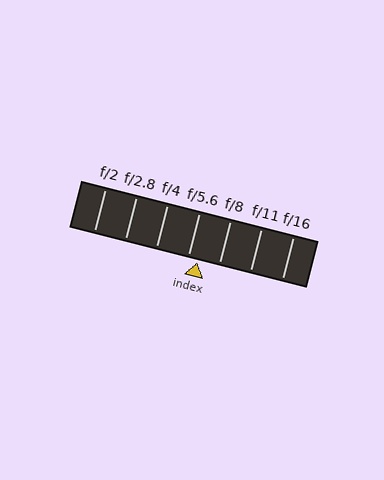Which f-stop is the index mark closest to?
The index mark is closest to f/5.6.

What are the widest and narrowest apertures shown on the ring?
The widest aperture shown is f/2 and the narrowest is f/16.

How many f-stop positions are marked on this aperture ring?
There are 7 f-stop positions marked.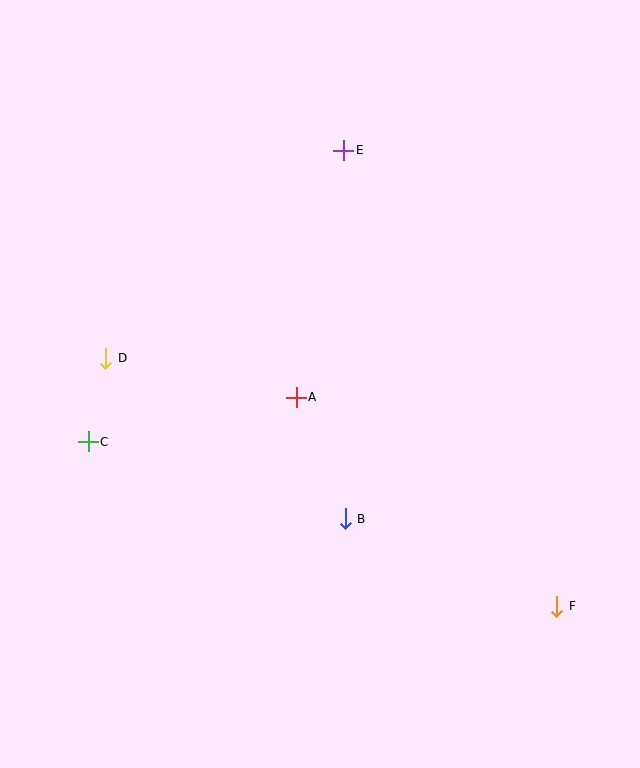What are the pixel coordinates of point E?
Point E is at (344, 150).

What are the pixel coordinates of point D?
Point D is at (106, 358).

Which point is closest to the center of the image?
Point A at (296, 397) is closest to the center.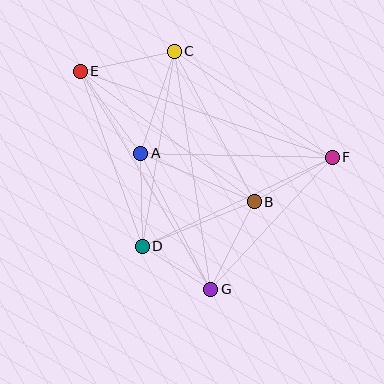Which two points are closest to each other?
Points D and G are closest to each other.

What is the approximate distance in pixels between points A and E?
The distance between A and E is approximately 102 pixels.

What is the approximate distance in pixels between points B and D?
The distance between B and D is approximately 121 pixels.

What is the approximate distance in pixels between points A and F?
The distance between A and F is approximately 192 pixels.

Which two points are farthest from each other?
Points E and F are farthest from each other.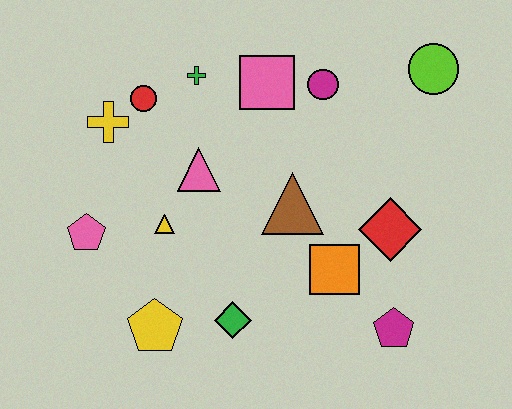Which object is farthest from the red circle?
The magenta pentagon is farthest from the red circle.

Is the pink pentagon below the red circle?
Yes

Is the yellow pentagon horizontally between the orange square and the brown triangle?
No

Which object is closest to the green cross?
The red circle is closest to the green cross.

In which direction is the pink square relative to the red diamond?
The pink square is above the red diamond.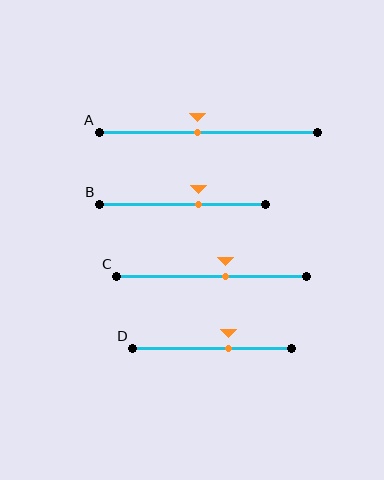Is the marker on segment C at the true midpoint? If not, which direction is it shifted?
No, the marker on segment C is shifted to the right by about 7% of the segment length.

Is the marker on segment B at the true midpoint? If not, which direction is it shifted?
No, the marker on segment B is shifted to the right by about 10% of the segment length.